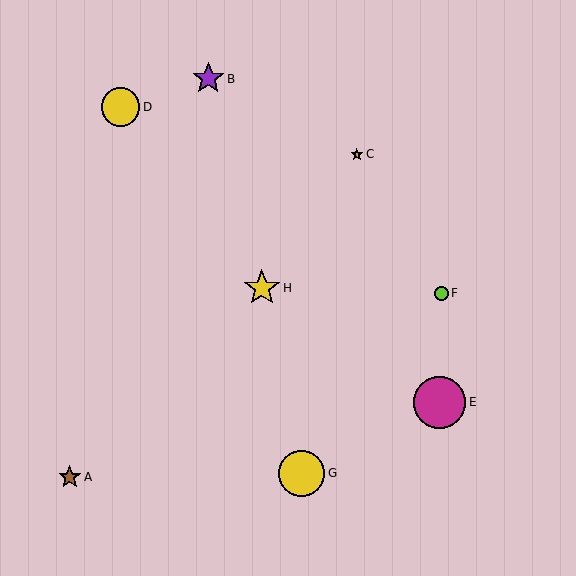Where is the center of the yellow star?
The center of the yellow star is at (262, 288).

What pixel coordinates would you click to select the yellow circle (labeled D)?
Click at (120, 107) to select the yellow circle D.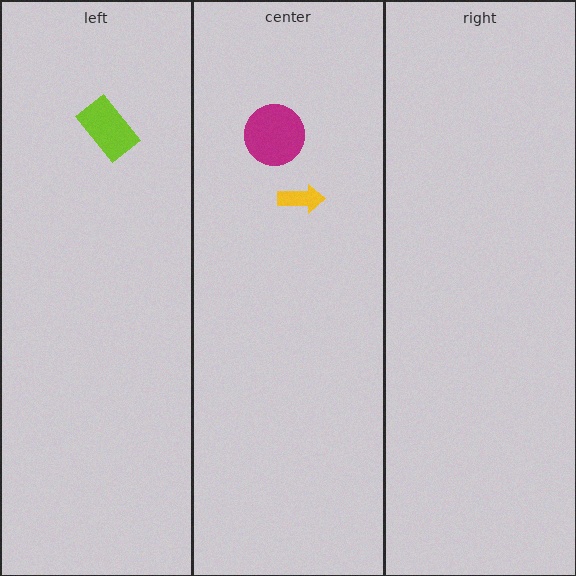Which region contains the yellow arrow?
The center region.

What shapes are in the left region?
The lime rectangle.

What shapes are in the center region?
The magenta circle, the yellow arrow.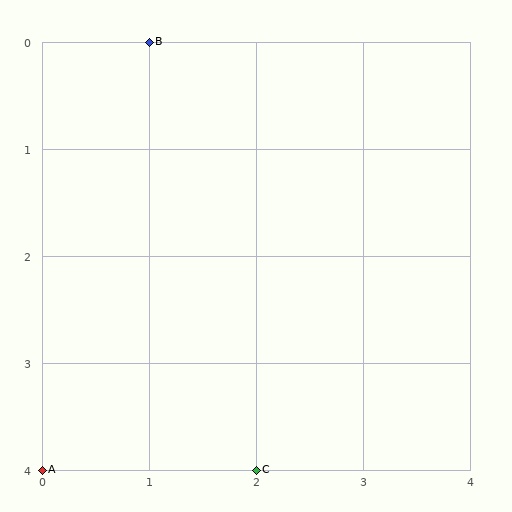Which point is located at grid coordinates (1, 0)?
Point B is at (1, 0).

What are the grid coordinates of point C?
Point C is at grid coordinates (2, 4).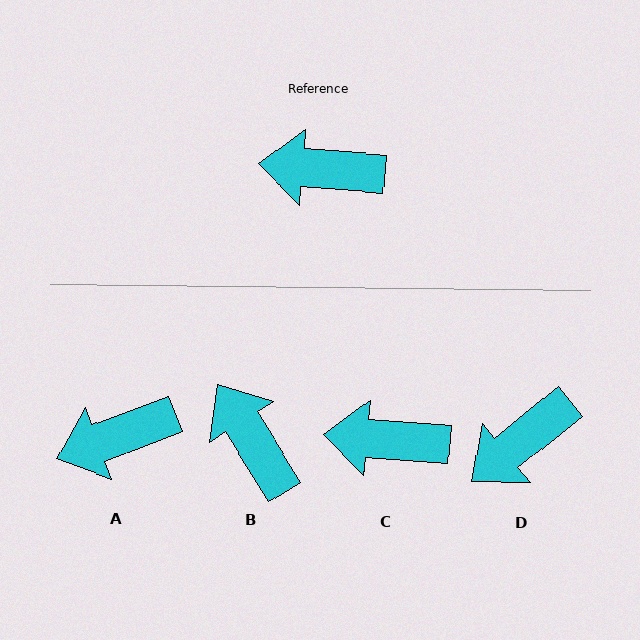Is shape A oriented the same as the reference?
No, it is off by about 25 degrees.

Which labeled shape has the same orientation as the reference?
C.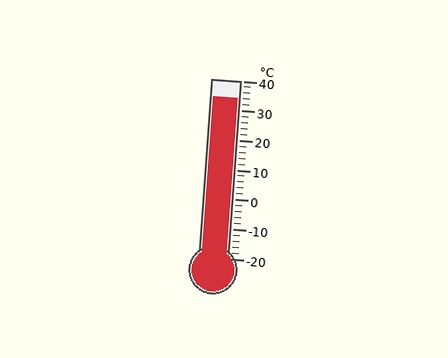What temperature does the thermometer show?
The thermometer shows approximately 34°C.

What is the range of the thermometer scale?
The thermometer scale ranges from -20°C to 40°C.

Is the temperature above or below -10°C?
The temperature is above -10°C.